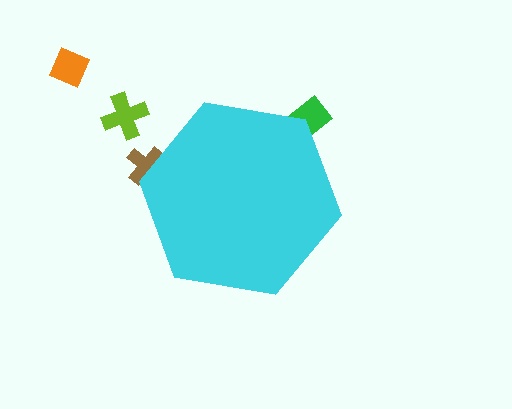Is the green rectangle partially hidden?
Yes, the green rectangle is partially hidden behind the cyan hexagon.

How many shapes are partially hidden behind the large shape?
2 shapes are partially hidden.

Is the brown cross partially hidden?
Yes, the brown cross is partially hidden behind the cyan hexagon.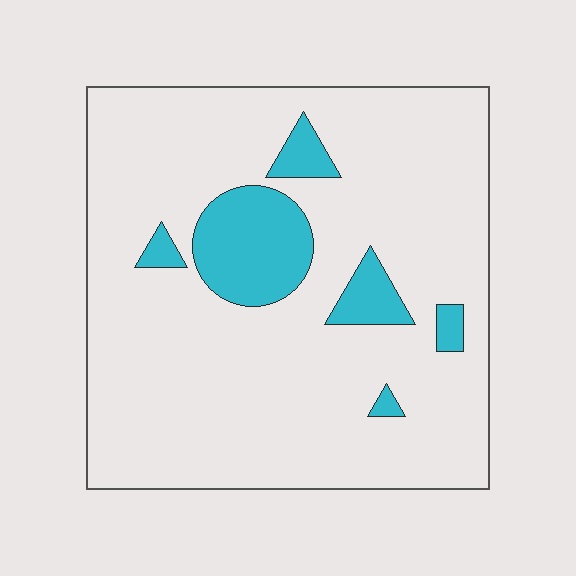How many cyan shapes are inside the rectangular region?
6.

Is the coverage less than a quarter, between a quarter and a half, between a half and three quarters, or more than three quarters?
Less than a quarter.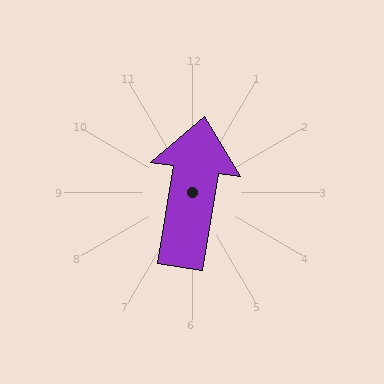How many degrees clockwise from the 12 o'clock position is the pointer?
Approximately 9 degrees.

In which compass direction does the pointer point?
North.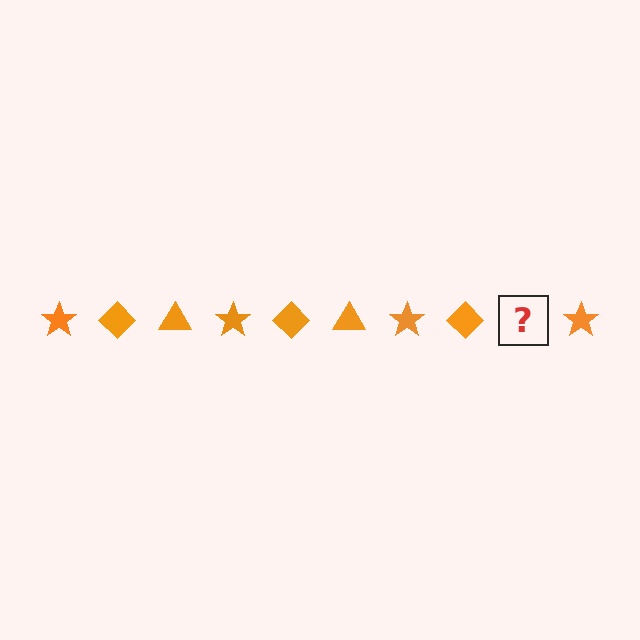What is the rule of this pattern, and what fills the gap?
The rule is that the pattern cycles through star, diamond, triangle shapes in orange. The gap should be filled with an orange triangle.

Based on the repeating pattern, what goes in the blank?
The blank should be an orange triangle.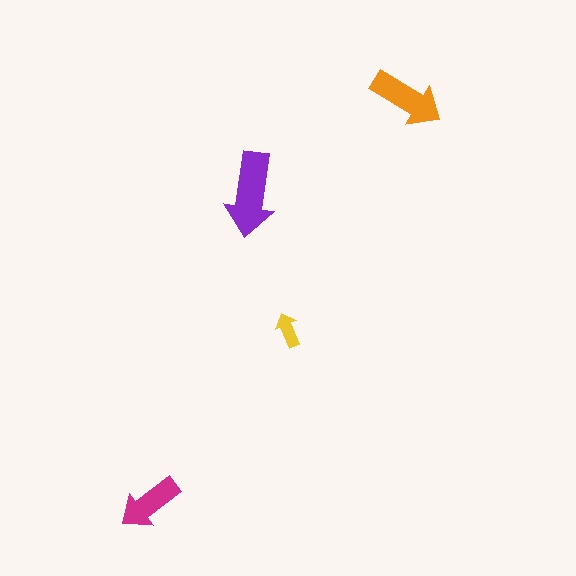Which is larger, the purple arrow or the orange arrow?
The purple one.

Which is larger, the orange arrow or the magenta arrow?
The orange one.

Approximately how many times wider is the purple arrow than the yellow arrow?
About 2.5 times wider.